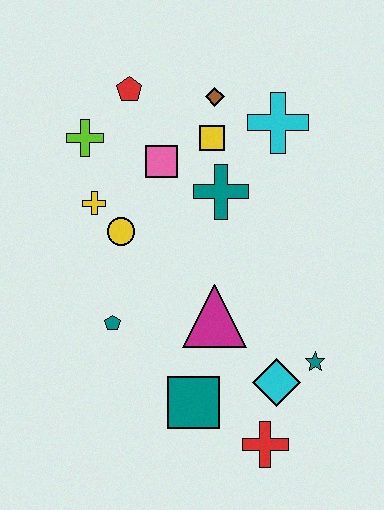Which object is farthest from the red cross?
The red pentagon is farthest from the red cross.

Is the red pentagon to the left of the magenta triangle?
Yes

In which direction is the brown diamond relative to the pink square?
The brown diamond is above the pink square.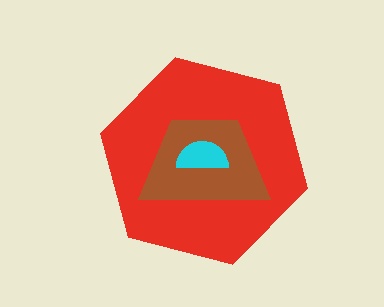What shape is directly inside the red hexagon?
The brown trapezoid.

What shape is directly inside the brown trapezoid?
The cyan semicircle.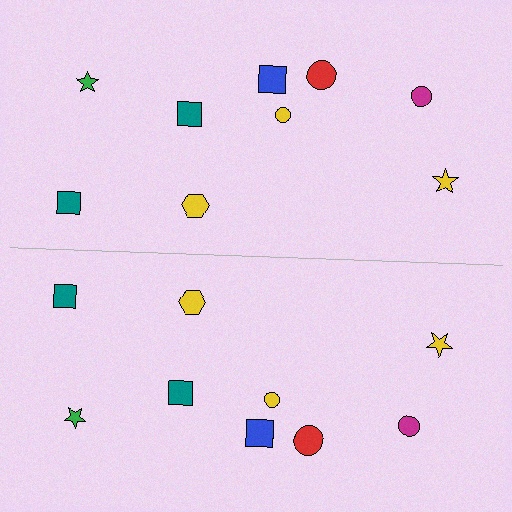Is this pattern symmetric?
Yes, this pattern has bilateral (reflection) symmetry.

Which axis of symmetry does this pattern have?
The pattern has a horizontal axis of symmetry running through the center of the image.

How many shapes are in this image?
There are 18 shapes in this image.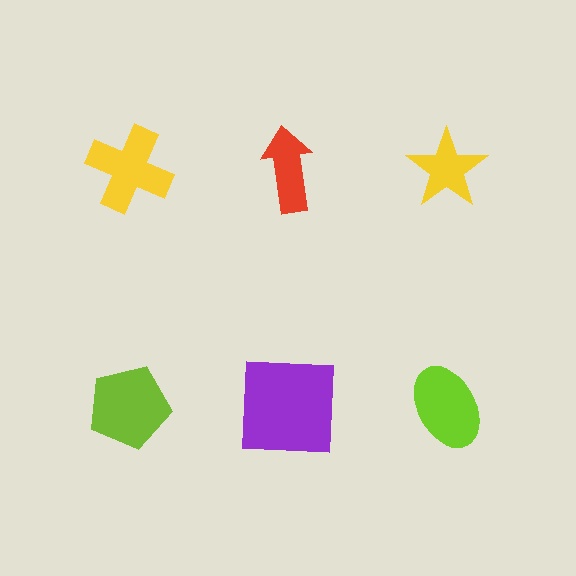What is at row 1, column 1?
A yellow cross.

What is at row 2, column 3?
A lime ellipse.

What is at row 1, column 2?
A red arrow.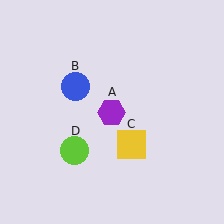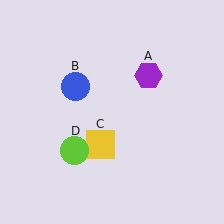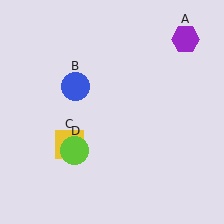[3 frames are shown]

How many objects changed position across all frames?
2 objects changed position: purple hexagon (object A), yellow square (object C).